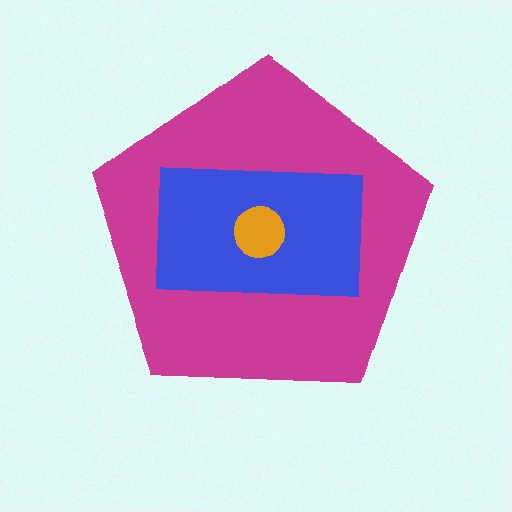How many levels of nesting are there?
3.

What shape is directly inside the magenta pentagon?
The blue rectangle.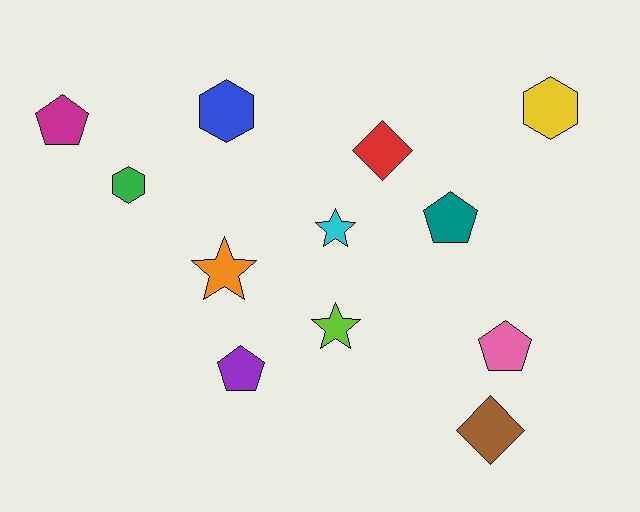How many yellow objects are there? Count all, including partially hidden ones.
There is 1 yellow object.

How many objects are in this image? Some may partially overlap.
There are 12 objects.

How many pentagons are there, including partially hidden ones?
There are 4 pentagons.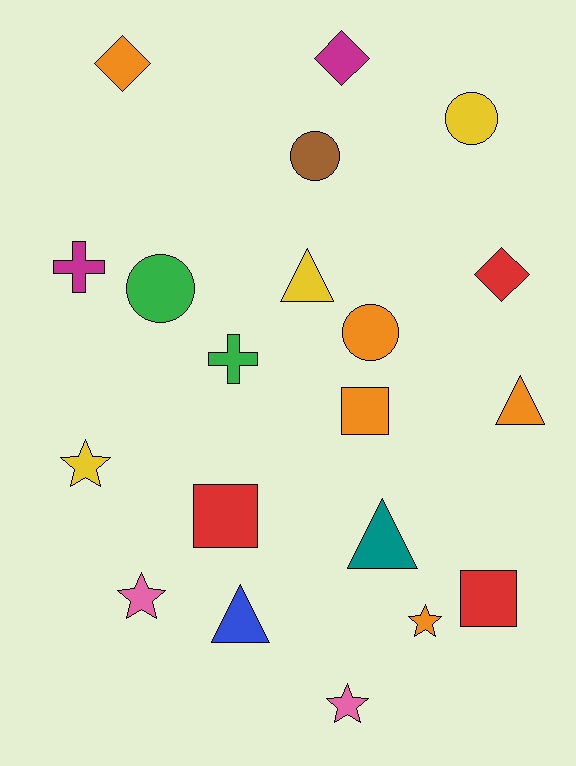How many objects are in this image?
There are 20 objects.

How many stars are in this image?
There are 4 stars.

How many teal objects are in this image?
There is 1 teal object.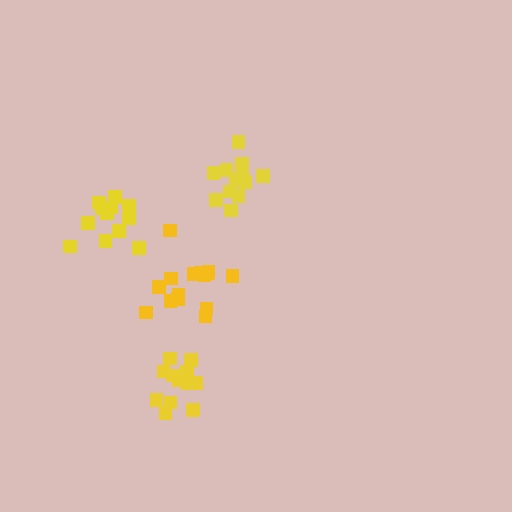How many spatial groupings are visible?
There are 4 spatial groupings.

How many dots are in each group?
Group 1: 12 dots, Group 2: 15 dots, Group 3: 13 dots, Group 4: 12 dots (52 total).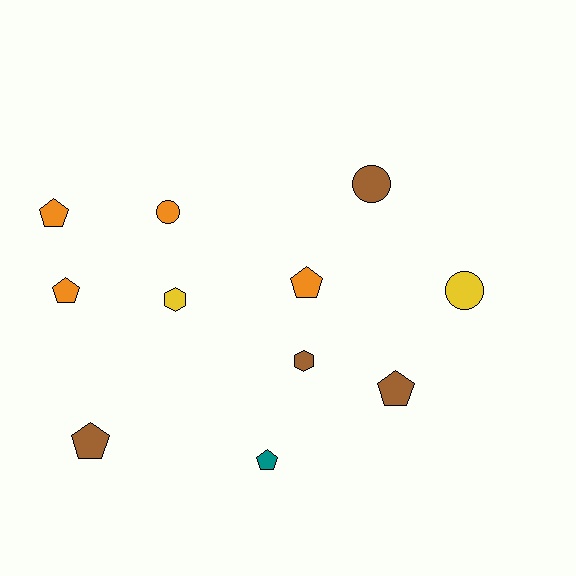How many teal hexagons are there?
There are no teal hexagons.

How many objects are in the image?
There are 11 objects.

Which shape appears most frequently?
Pentagon, with 6 objects.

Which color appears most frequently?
Brown, with 4 objects.